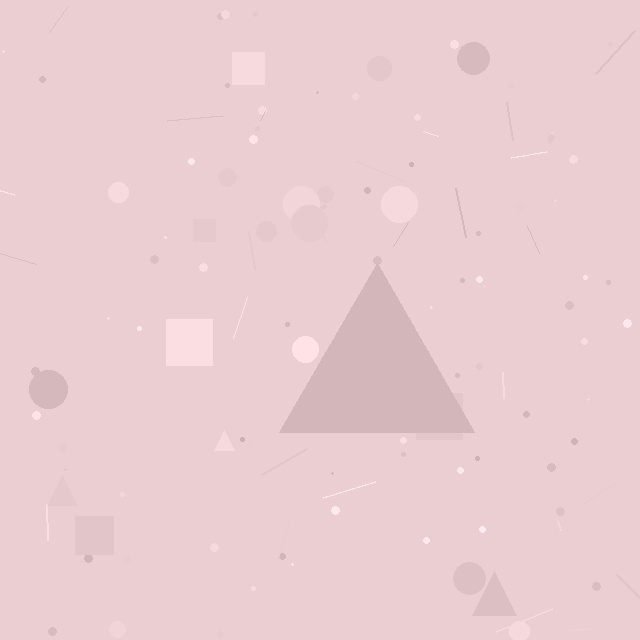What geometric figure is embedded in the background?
A triangle is embedded in the background.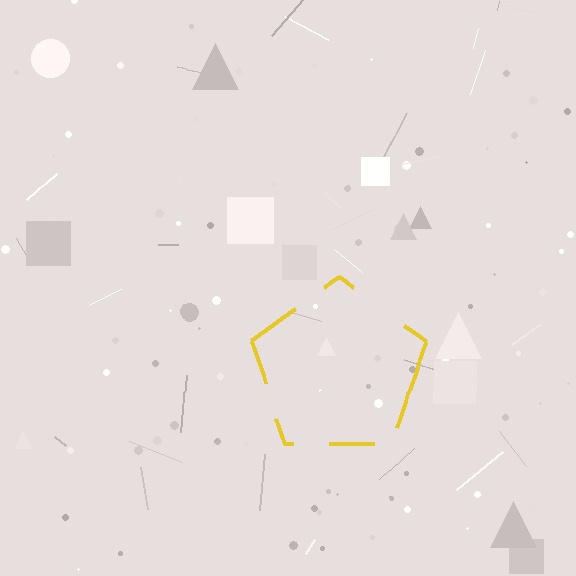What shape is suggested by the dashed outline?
The dashed outline suggests a pentagon.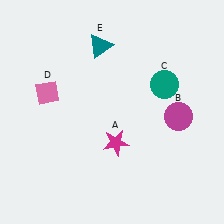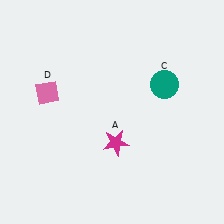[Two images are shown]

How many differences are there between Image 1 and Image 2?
There are 2 differences between the two images.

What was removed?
The magenta circle (B), the teal triangle (E) were removed in Image 2.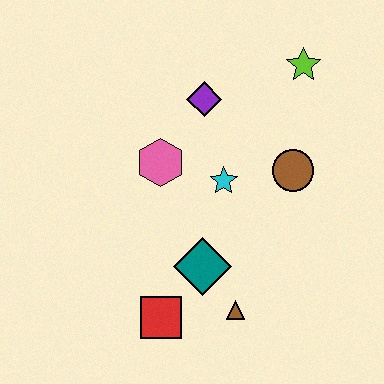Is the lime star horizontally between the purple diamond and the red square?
No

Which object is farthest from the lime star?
The red square is farthest from the lime star.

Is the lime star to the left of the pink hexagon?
No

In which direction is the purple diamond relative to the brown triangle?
The purple diamond is above the brown triangle.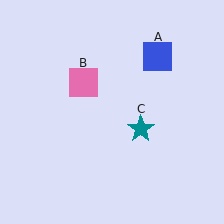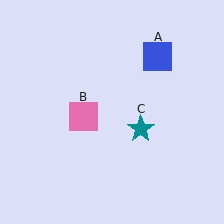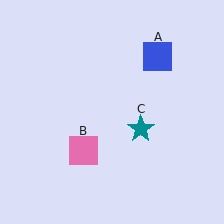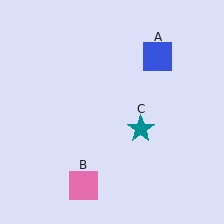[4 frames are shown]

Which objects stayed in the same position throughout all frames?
Blue square (object A) and teal star (object C) remained stationary.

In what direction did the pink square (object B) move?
The pink square (object B) moved down.